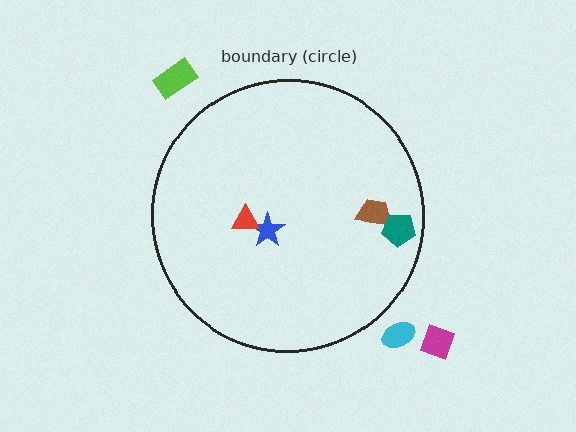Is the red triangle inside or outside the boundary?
Inside.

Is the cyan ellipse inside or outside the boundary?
Outside.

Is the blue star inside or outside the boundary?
Inside.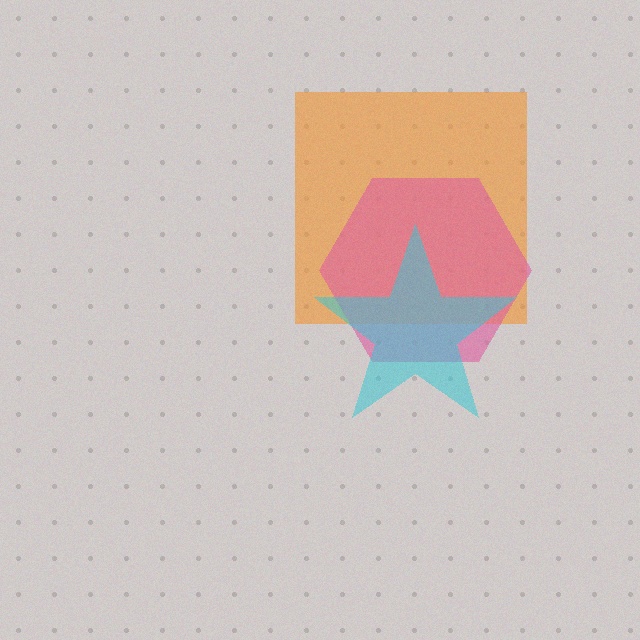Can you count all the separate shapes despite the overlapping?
Yes, there are 3 separate shapes.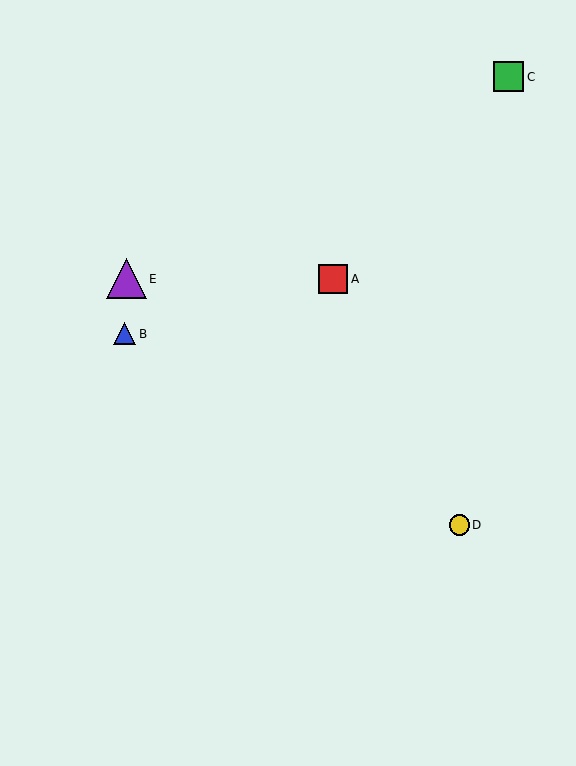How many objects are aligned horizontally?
2 objects (A, E) are aligned horizontally.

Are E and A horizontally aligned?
Yes, both are at y≈279.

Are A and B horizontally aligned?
No, A is at y≈279 and B is at y≈334.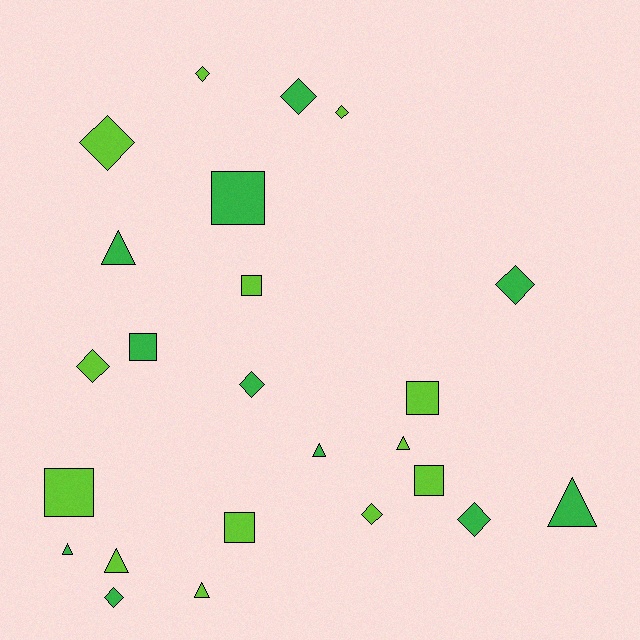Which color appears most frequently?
Lime, with 13 objects.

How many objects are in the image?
There are 24 objects.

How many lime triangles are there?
There are 3 lime triangles.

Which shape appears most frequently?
Diamond, with 10 objects.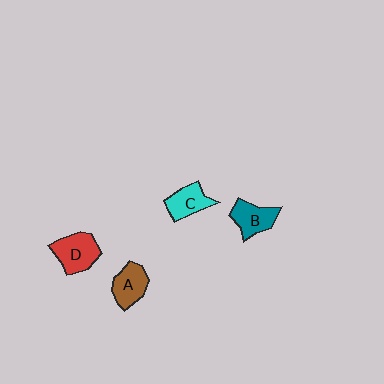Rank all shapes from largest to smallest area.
From largest to smallest: D (red), B (teal), A (brown), C (cyan).